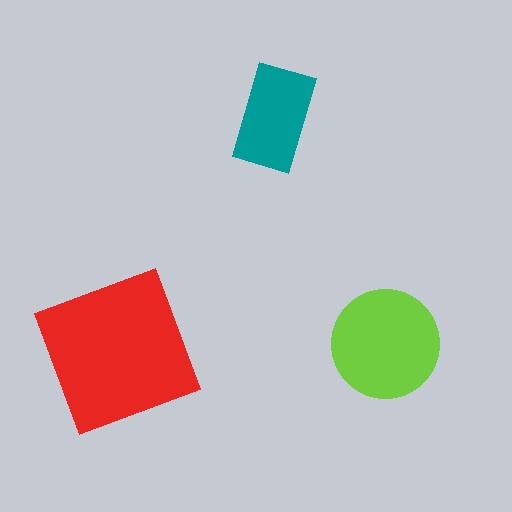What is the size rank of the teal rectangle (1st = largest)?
3rd.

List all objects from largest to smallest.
The red square, the lime circle, the teal rectangle.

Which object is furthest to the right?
The lime circle is rightmost.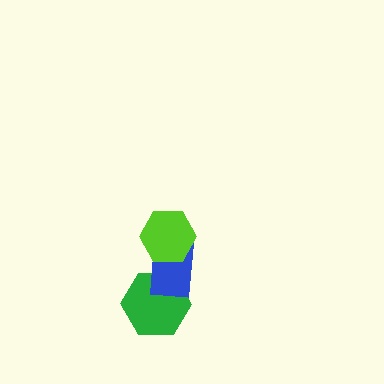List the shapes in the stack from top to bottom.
From top to bottom: the lime hexagon, the blue rectangle, the green hexagon.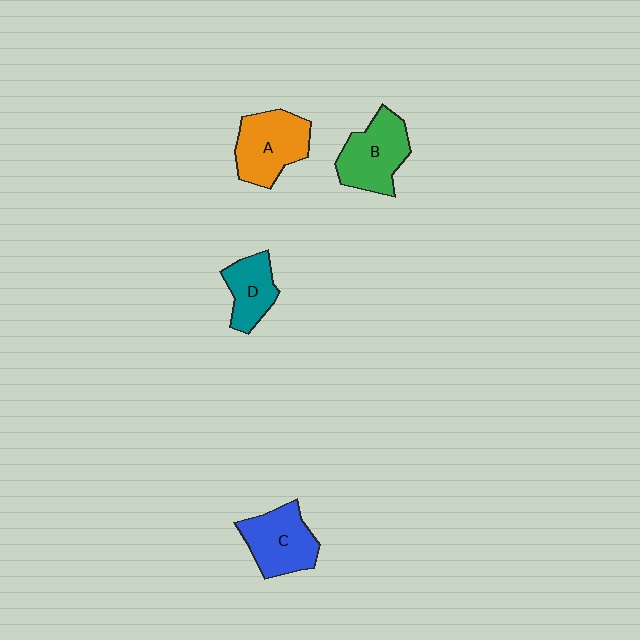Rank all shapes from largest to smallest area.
From largest to smallest: A (orange), B (green), C (blue), D (teal).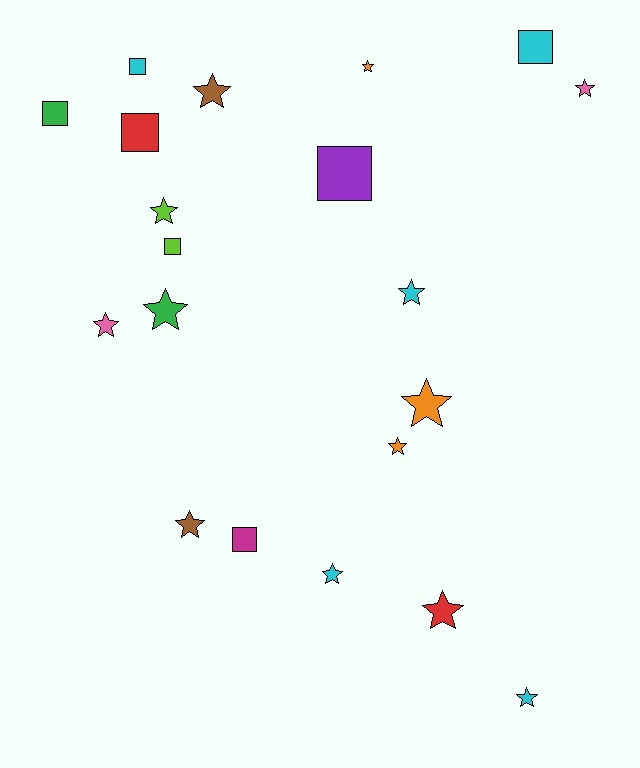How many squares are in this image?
There are 7 squares.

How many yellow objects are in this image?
There are no yellow objects.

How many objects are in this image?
There are 20 objects.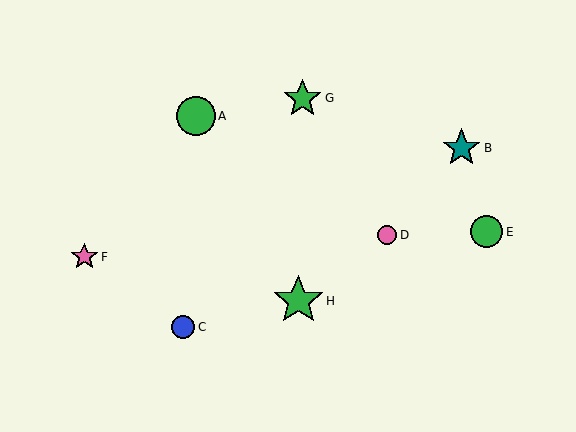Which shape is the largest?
The green star (labeled H) is the largest.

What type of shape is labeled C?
Shape C is a blue circle.